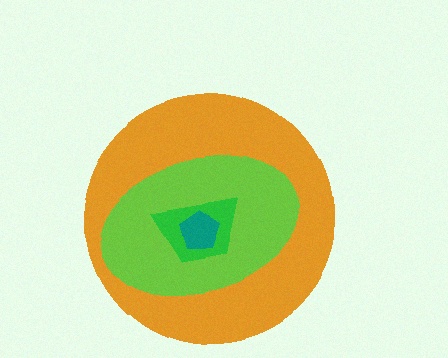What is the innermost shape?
The teal pentagon.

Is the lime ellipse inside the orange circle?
Yes.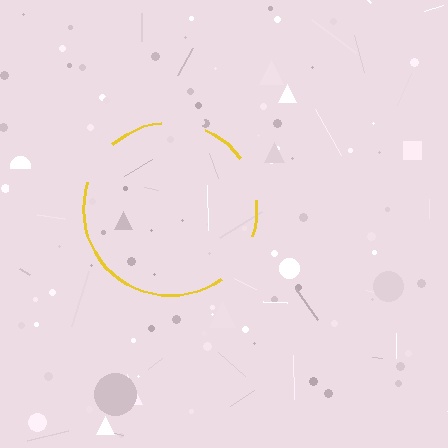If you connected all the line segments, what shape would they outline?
They would outline a circle.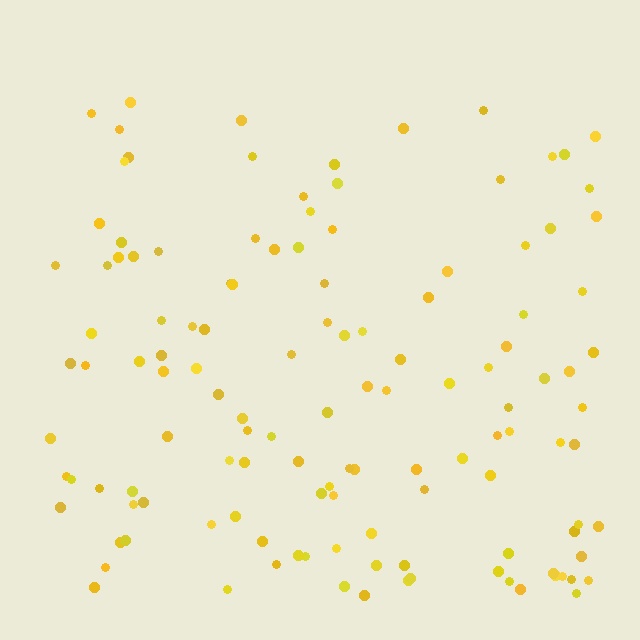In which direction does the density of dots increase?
From top to bottom, with the bottom side densest.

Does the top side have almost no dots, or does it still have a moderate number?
Still a moderate number, just noticeably fewer than the bottom.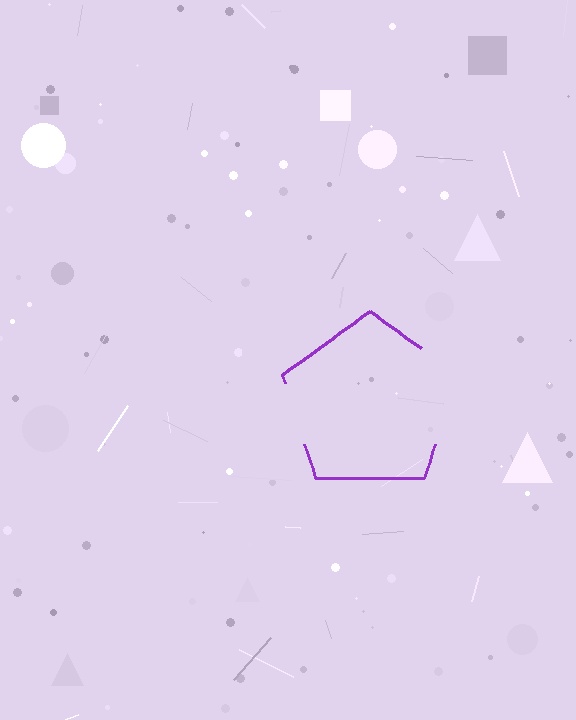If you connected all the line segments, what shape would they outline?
They would outline a pentagon.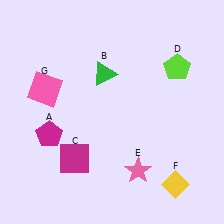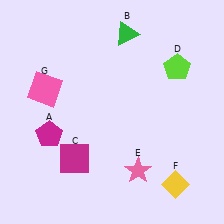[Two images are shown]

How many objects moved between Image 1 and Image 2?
1 object moved between the two images.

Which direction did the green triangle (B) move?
The green triangle (B) moved up.